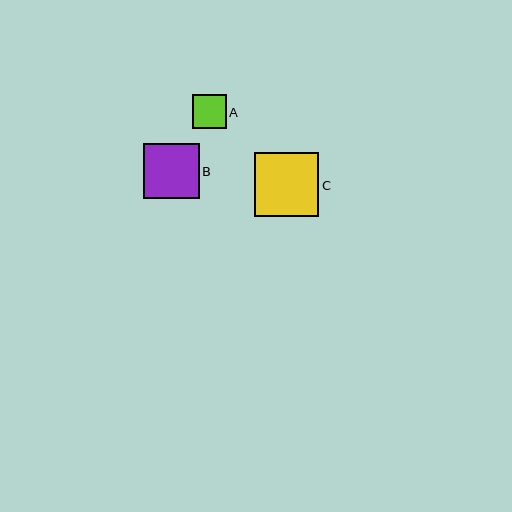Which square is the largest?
Square C is the largest with a size of approximately 65 pixels.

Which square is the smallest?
Square A is the smallest with a size of approximately 34 pixels.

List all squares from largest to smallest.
From largest to smallest: C, B, A.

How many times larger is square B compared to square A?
Square B is approximately 1.6 times the size of square A.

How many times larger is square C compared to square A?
Square C is approximately 1.9 times the size of square A.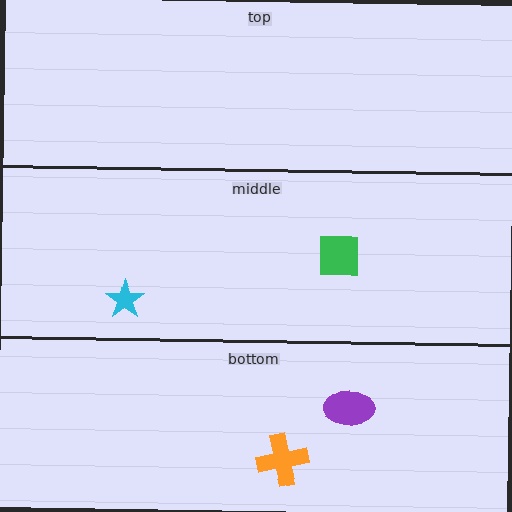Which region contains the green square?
The middle region.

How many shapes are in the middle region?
2.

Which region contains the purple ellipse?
The bottom region.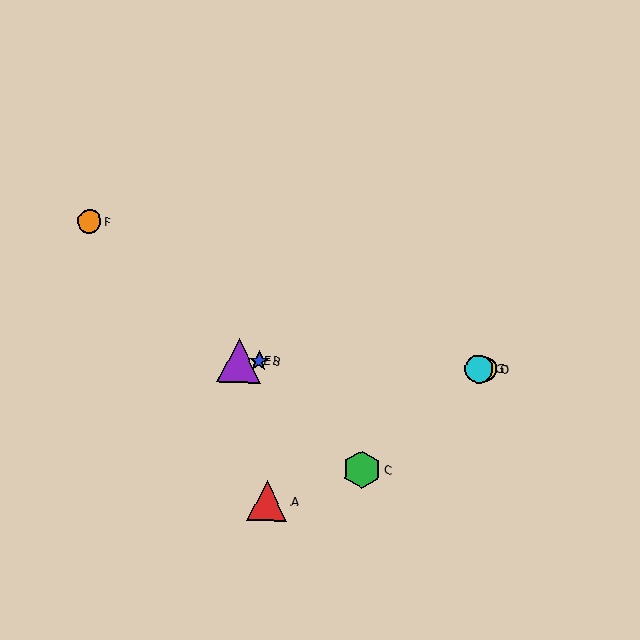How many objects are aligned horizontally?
4 objects (B, D, E, G) are aligned horizontally.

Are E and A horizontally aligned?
No, E is at y≈360 and A is at y≈501.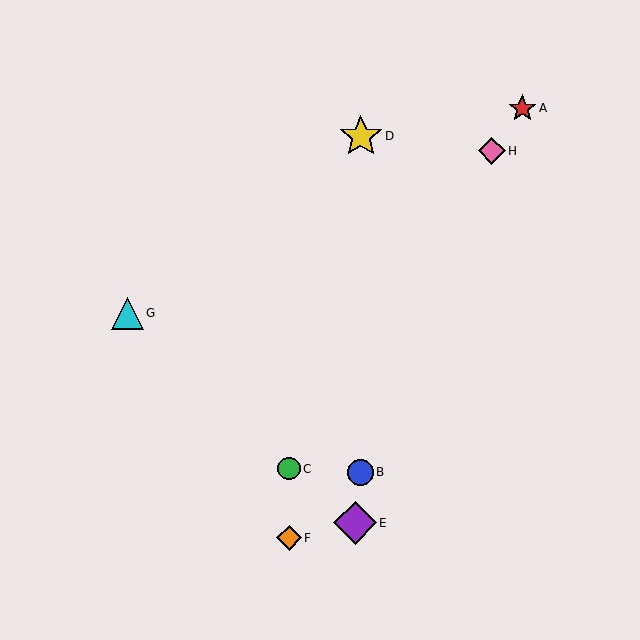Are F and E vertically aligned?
No, F is at x≈289 and E is at x≈355.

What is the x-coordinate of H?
Object H is at x≈492.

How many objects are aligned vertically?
2 objects (C, F) are aligned vertically.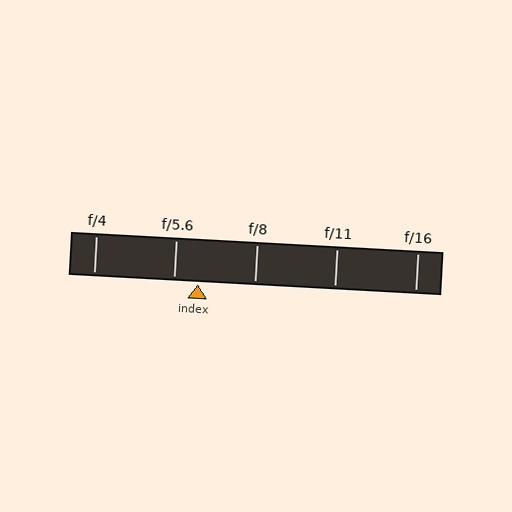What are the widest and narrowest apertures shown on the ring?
The widest aperture shown is f/4 and the narrowest is f/16.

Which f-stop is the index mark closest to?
The index mark is closest to f/5.6.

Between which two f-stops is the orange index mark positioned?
The index mark is between f/5.6 and f/8.